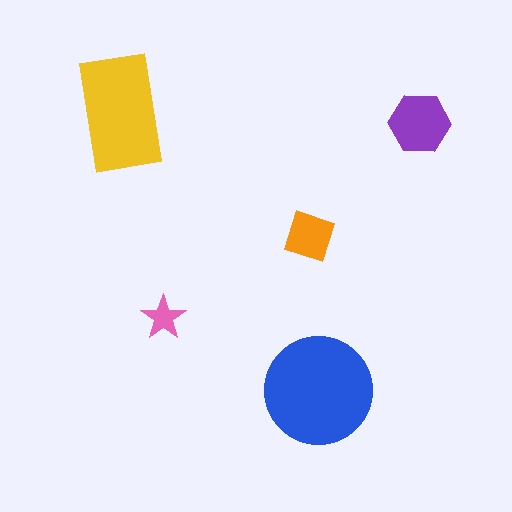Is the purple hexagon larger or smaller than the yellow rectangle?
Smaller.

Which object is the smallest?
The pink star.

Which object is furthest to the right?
The purple hexagon is rightmost.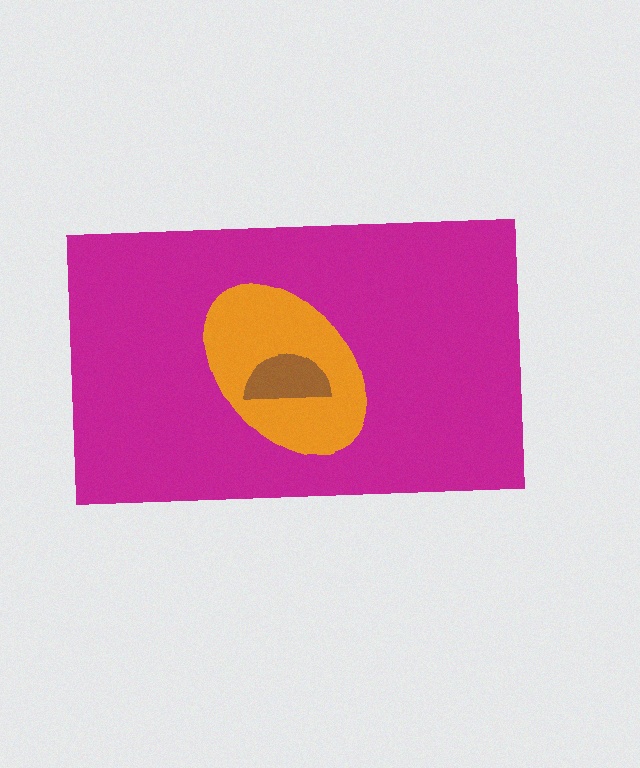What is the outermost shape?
The magenta rectangle.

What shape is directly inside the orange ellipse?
The brown semicircle.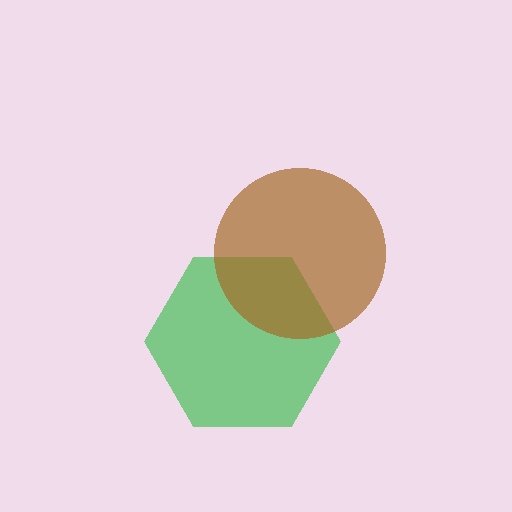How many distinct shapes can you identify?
There are 2 distinct shapes: a green hexagon, a brown circle.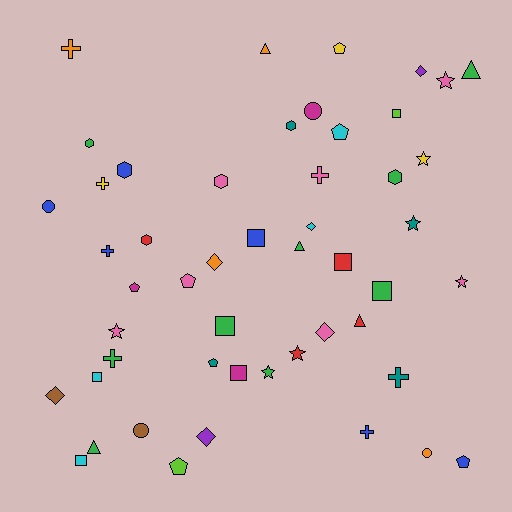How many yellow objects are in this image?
There are 3 yellow objects.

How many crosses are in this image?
There are 7 crosses.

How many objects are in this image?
There are 50 objects.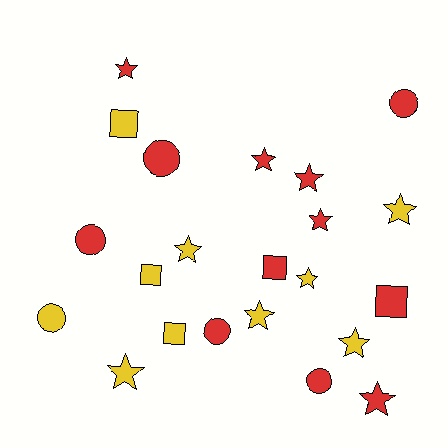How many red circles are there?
There are 5 red circles.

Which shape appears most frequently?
Star, with 11 objects.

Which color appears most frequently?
Red, with 12 objects.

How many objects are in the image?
There are 22 objects.